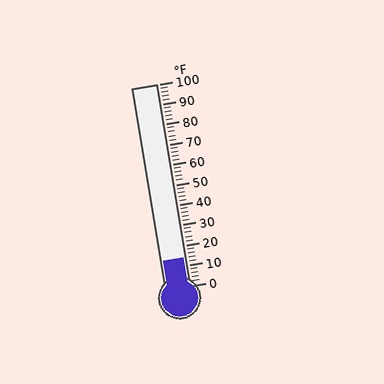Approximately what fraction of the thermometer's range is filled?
The thermometer is filled to approximately 15% of its range.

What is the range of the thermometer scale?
The thermometer scale ranges from 0°F to 100°F.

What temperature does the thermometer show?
The thermometer shows approximately 14°F.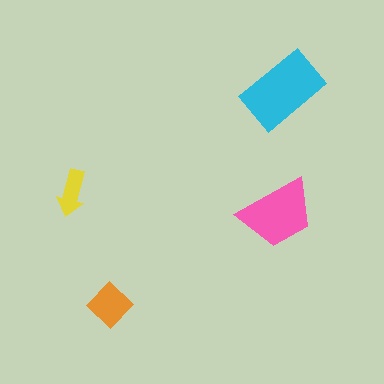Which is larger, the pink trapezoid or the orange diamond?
The pink trapezoid.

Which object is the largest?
The cyan rectangle.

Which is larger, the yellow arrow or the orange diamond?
The orange diamond.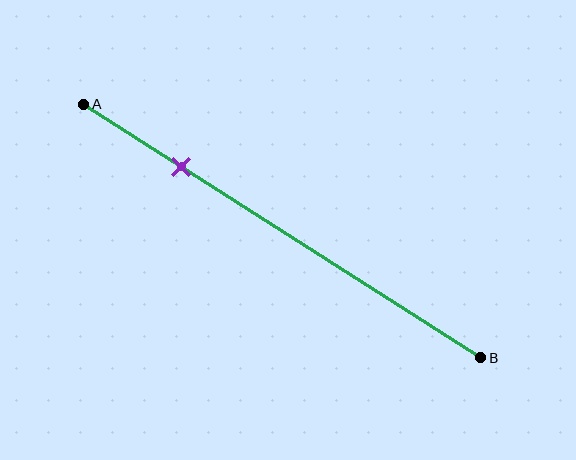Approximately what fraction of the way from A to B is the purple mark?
The purple mark is approximately 25% of the way from A to B.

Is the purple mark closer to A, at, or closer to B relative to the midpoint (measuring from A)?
The purple mark is closer to point A than the midpoint of segment AB.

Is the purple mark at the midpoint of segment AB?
No, the mark is at about 25% from A, not at the 50% midpoint.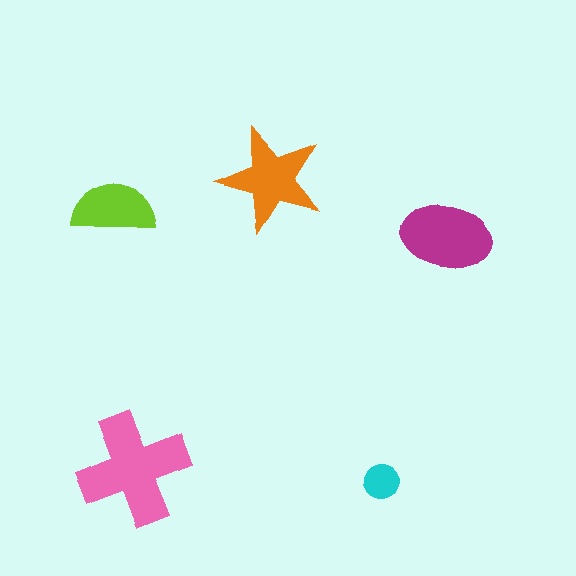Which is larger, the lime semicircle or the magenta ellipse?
The magenta ellipse.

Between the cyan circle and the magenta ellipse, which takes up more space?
The magenta ellipse.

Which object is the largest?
The pink cross.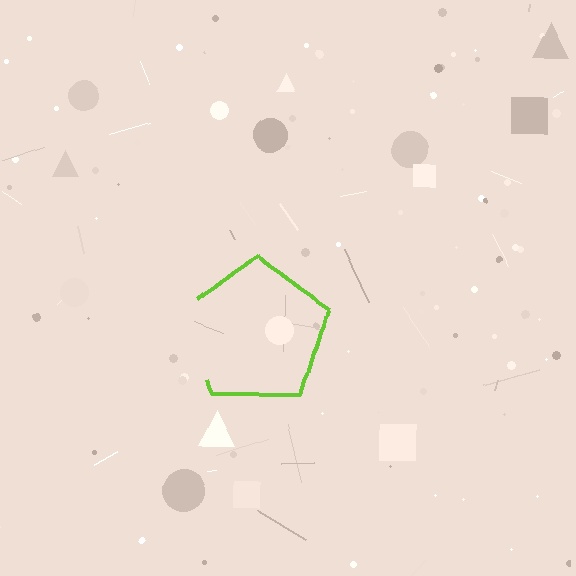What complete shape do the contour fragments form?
The contour fragments form a pentagon.